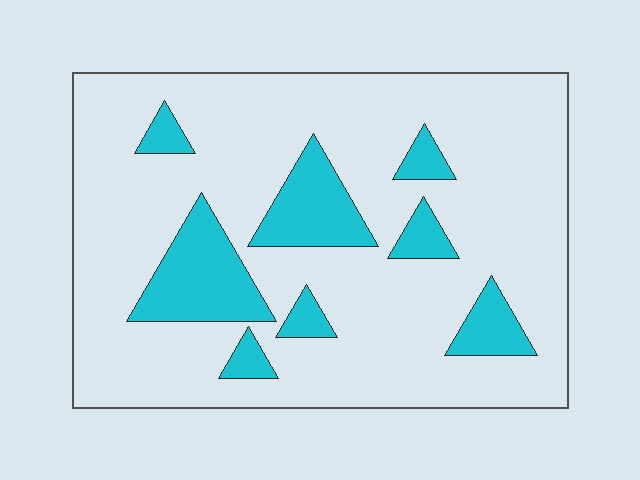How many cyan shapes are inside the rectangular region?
8.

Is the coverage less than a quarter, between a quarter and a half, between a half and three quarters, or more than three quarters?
Less than a quarter.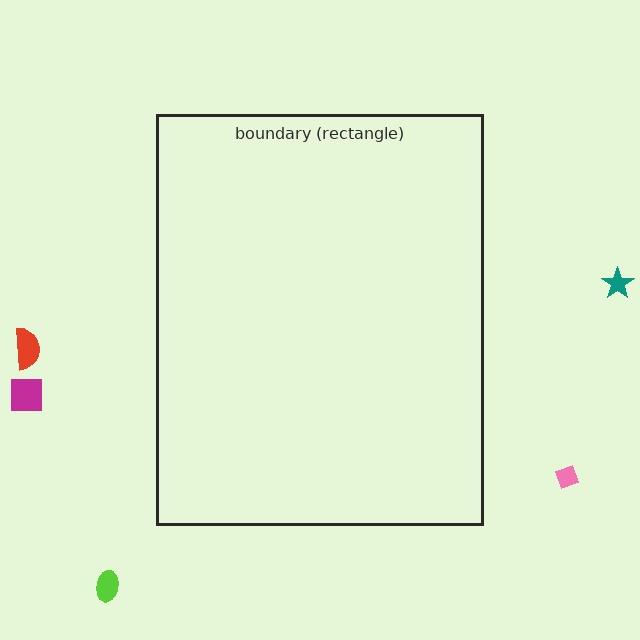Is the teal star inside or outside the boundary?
Outside.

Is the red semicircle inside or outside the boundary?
Outside.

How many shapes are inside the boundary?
0 inside, 5 outside.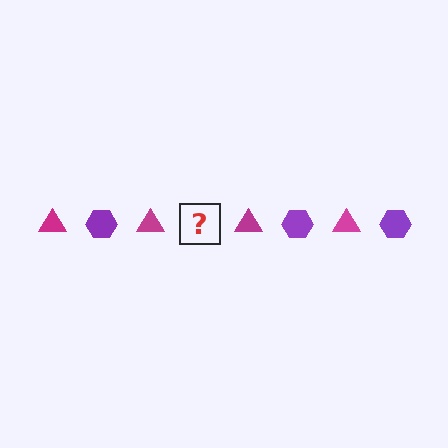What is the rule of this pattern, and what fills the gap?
The rule is that the pattern alternates between magenta triangle and purple hexagon. The gap should be filled with a purple hexagon.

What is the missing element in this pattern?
The missing element is a purple hexagon.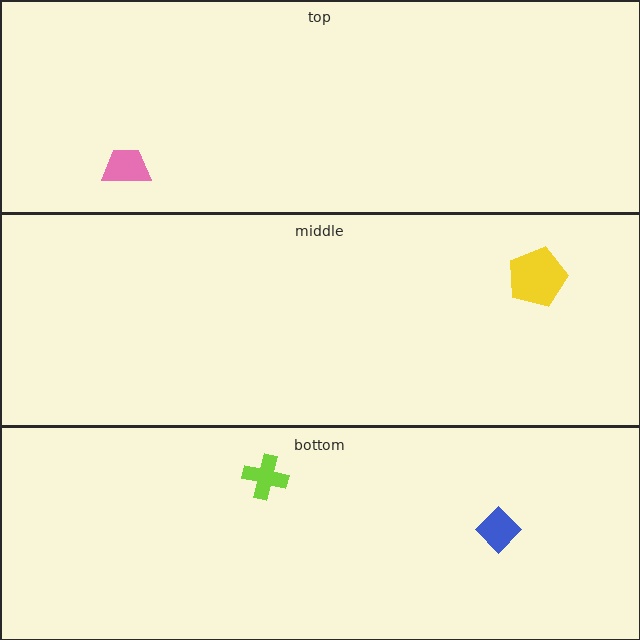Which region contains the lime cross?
The bottom region.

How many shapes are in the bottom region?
2.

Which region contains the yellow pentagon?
The middle region.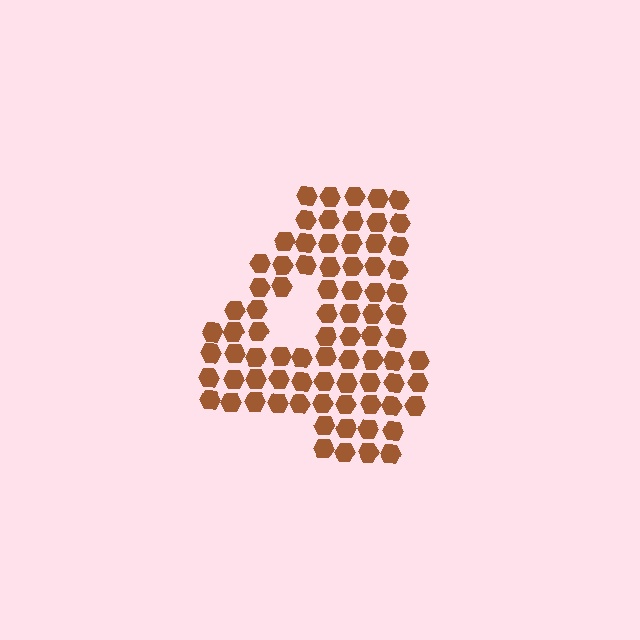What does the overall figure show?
The overall figure shows the digit 4.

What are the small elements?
The small elements are hexagons.